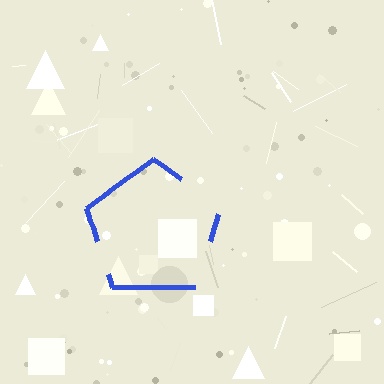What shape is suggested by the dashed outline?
The dashed outline suggests a pentagon.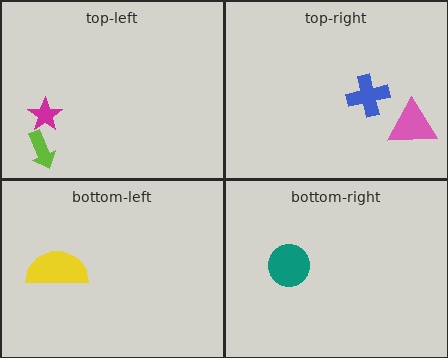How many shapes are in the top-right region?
2.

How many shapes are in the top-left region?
2.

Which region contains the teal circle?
The bottom-right region.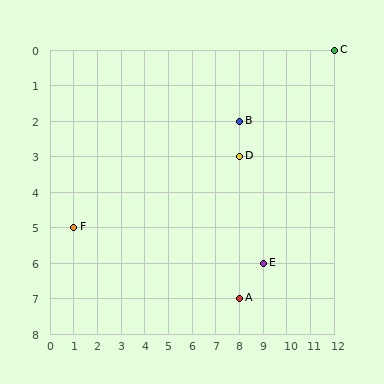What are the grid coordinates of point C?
Point C is at grid coordinates (12, 0).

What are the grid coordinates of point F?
Point F is at grid coordinates (1, 5).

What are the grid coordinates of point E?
Point E is at grid coordinates (9, 6).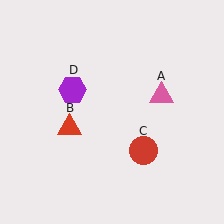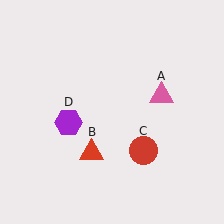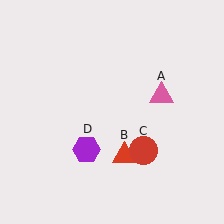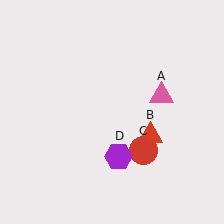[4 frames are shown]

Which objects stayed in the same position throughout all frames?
Pink triangle (object A) and red circle (object C) remained stationary.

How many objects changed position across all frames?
2 objects changed position: red triangle (object B), purple hexagon (object D).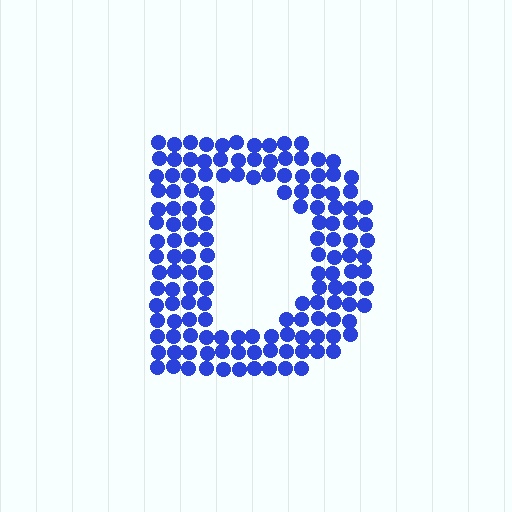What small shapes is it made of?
It is made of small circles.